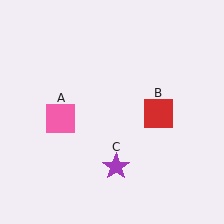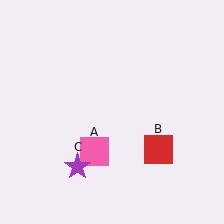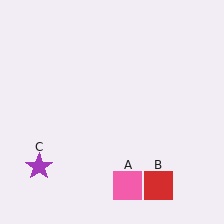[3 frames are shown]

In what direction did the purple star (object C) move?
The purple star (object C) moved left.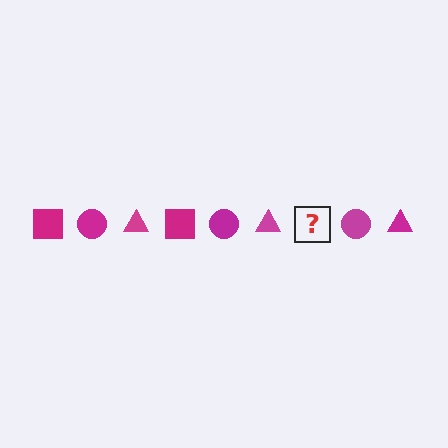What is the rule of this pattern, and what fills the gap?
The rule is that the pattern cycles through square, circle, triangle shapes in magenta. The gap should be filled with a magenta square.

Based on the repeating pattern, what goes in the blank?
The blank should be a magenta square.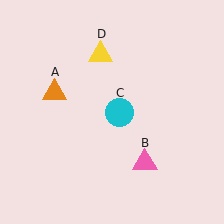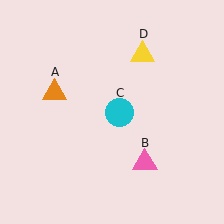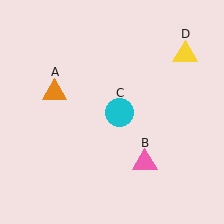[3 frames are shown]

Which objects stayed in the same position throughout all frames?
Orange triangle (object A) and pink triangle (object B) and cyan circle (object C) remained stationary.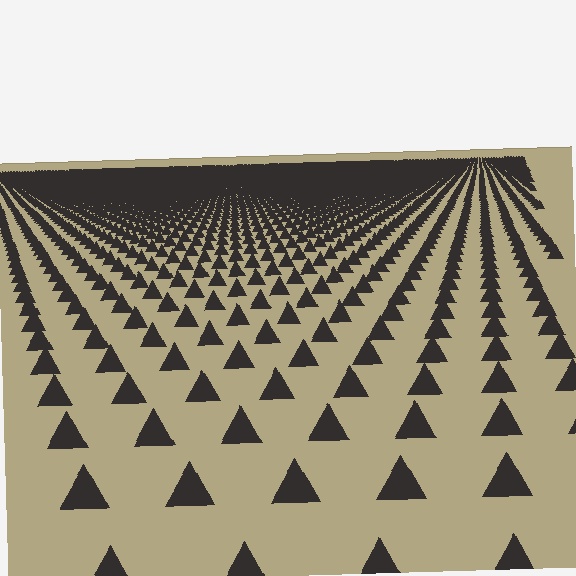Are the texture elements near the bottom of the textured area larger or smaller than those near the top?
Larger. Near the bottom, elements are closer to the viewer and appear at a bigger on-screen size.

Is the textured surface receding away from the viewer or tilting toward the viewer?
The surface is receding away from the viewer. Texture elements get smaller and denser toward the top.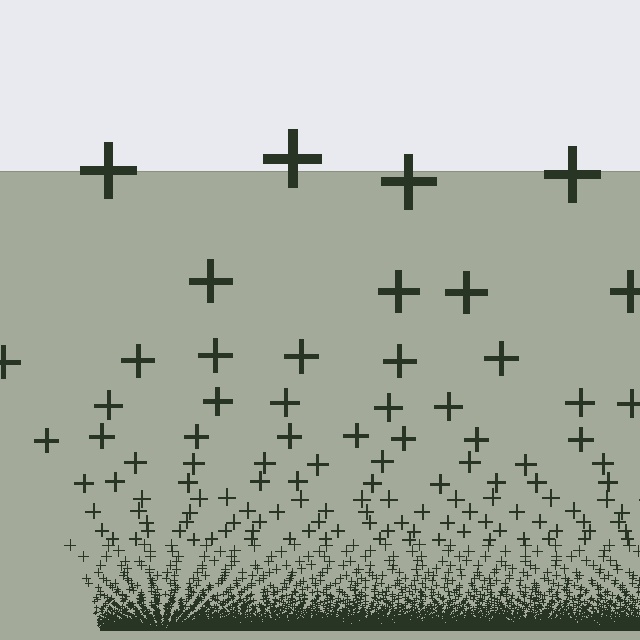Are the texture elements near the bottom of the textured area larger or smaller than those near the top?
Smaller. The gradient is inverted — elements near the bottom are smaller and denser.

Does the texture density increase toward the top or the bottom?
Density increases toward the bottom.